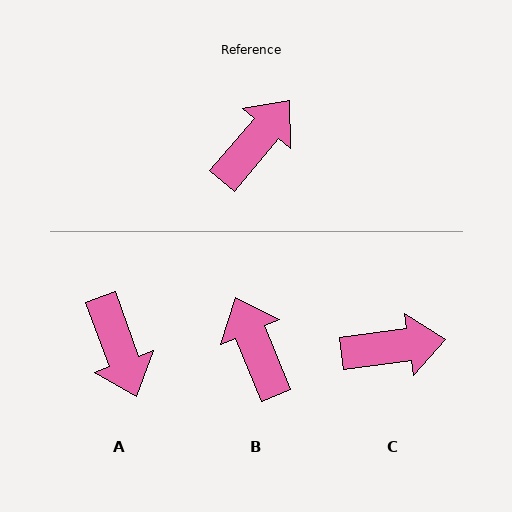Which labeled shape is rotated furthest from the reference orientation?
A, about 120 degrees away.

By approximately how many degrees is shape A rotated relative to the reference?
Approximately 120 degrees clockwise.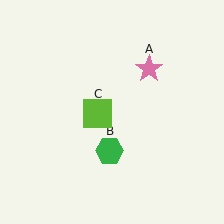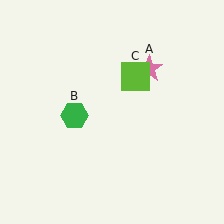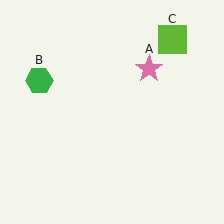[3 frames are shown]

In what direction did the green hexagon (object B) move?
The green hexagon (object B) moved up and to the left.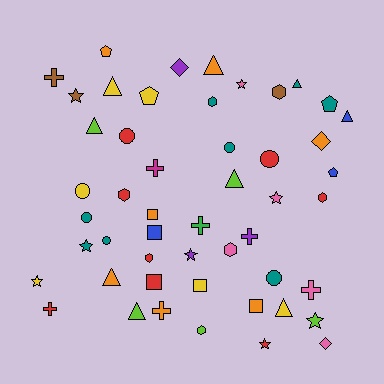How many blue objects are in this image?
There are 3 blue objects.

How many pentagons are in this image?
There are 4 pentagons.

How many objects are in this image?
There are 50 objects.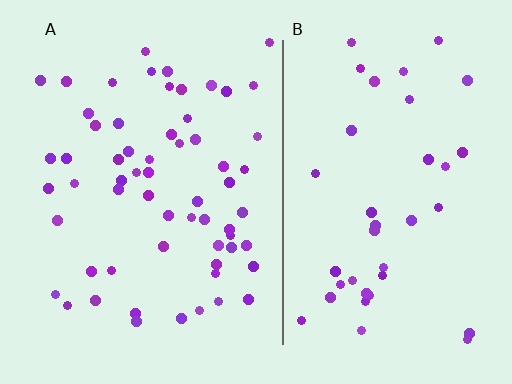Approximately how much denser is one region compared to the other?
Approximately 1.6× — region A over region B.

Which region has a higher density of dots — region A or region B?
A (the left).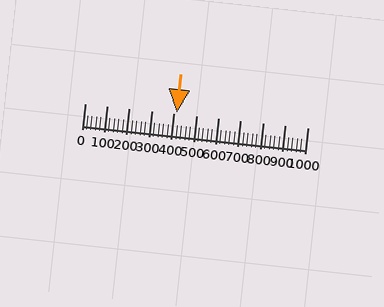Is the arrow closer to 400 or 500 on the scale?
The arrow is closer to 400.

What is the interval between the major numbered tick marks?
The major tick marks are spaced 100 units apart.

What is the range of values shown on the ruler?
The ruler shows values from 0 to 1000.